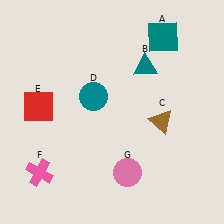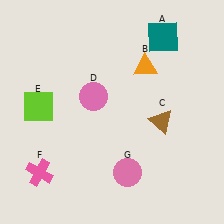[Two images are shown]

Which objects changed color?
B changed from teal to orange. D changed from teal to pink. E changed from red to lime.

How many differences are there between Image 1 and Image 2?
There are 3 differences between the two images.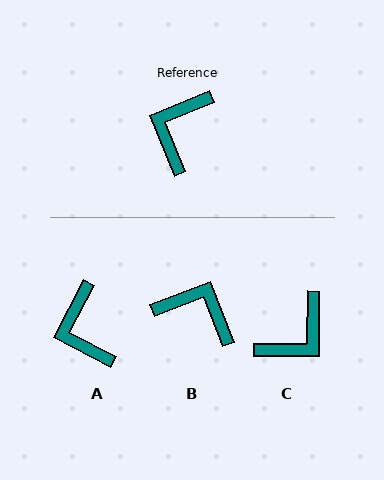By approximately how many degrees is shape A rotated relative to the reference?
Approximately 40 degrees counter-clockwise.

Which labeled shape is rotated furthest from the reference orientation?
C, about 158 degrees away.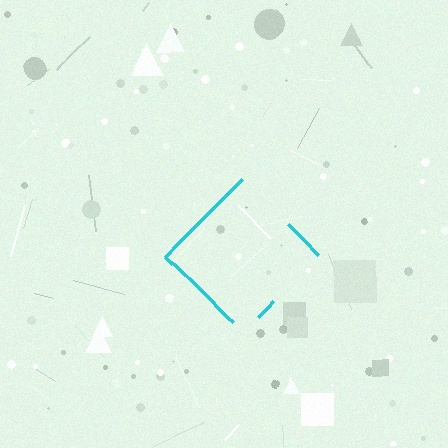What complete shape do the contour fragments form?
The contour fragments form a diamond.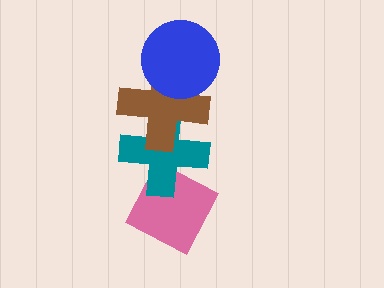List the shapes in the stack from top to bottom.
From top to bottom: the blue circle, the brown cross, the teal cross, the pink diamond.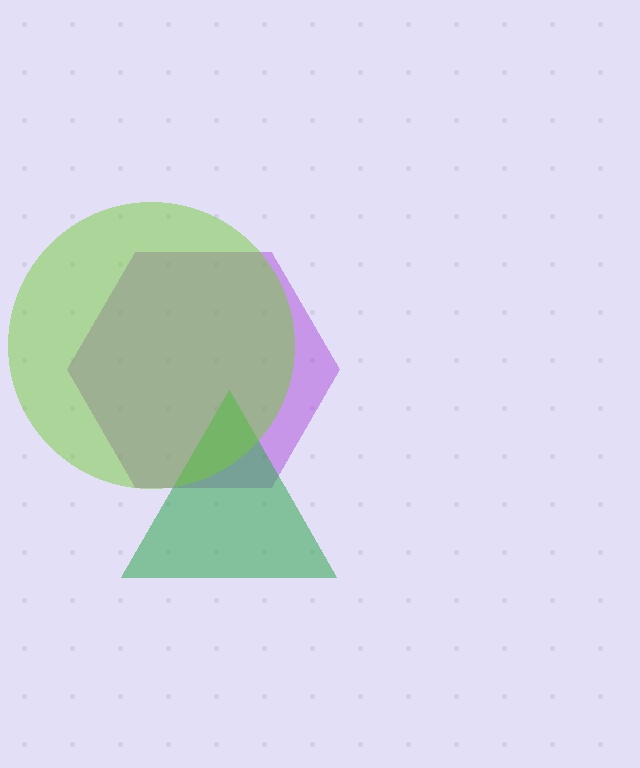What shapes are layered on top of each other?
The layered shapes are: a purple hexagon, a green triangle, a lime circle.